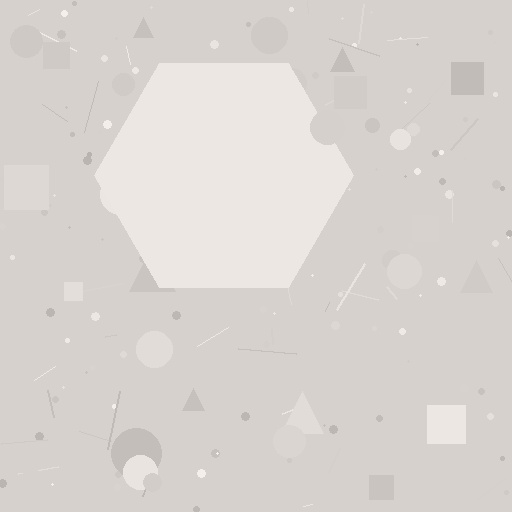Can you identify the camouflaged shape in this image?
The camouflaged shape is a hexagon.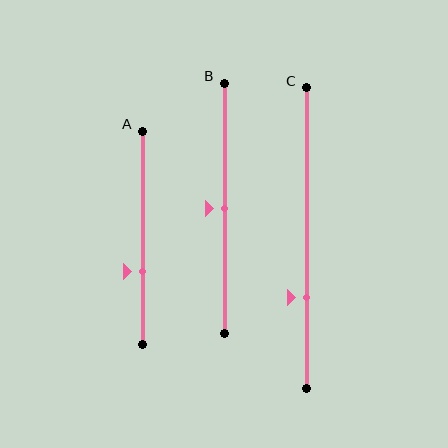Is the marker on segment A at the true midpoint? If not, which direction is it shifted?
No, the marker on segment A is shifted downward by about 16% of the segment length.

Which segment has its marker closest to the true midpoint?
Segment B has its marker closest to the true midpoint.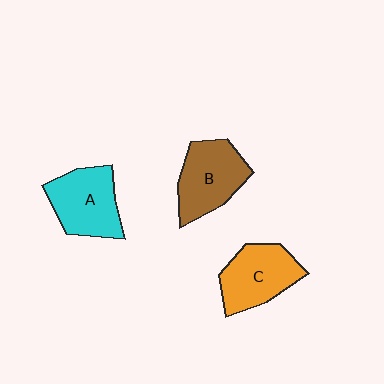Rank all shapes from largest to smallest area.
From largest to smallest: B (brown), A (cyan), C (orange).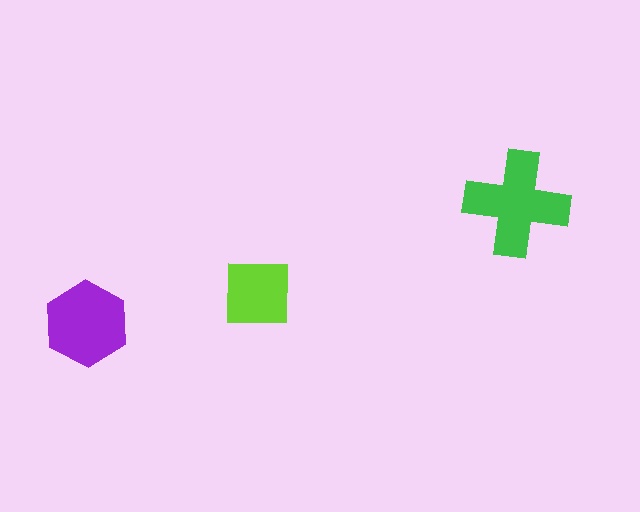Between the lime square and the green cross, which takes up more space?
The green cross.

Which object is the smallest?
The lime square.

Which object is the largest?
The green cross.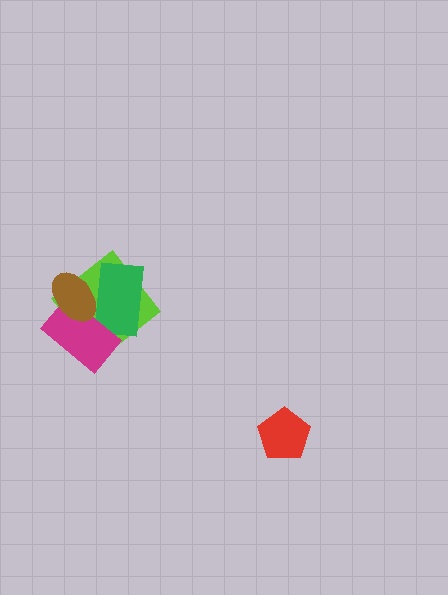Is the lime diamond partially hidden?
Yes, it is partially covered by another shape.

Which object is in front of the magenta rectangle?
The brown ellipse is in front of the magenta rectangle.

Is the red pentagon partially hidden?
No, no other shape covers it.